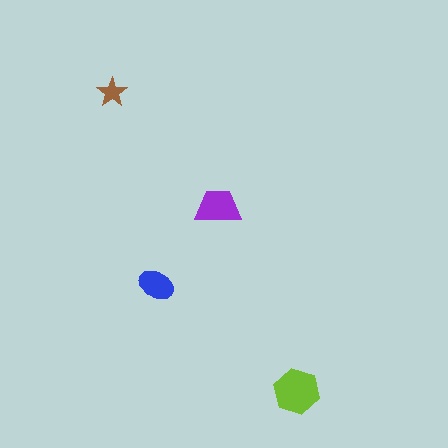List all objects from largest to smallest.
The lime hexagon, the purple trapezoid, the blue ellipse, the brown star.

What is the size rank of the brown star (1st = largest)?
4th.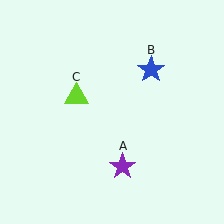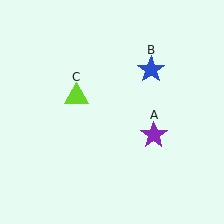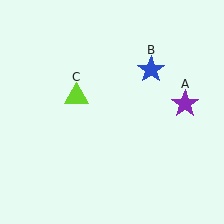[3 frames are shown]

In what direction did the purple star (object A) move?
The purple star (object A) moved up and to the right.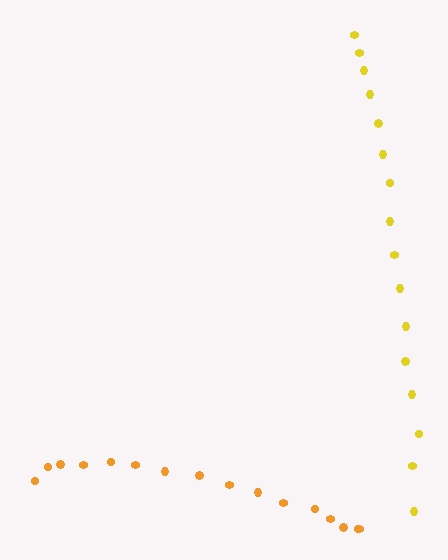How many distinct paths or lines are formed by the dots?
There are 2 distinct paths.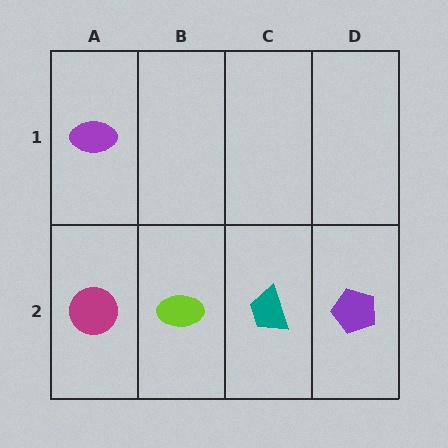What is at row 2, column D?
A purple pentagon.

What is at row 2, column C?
A teal trapezoid.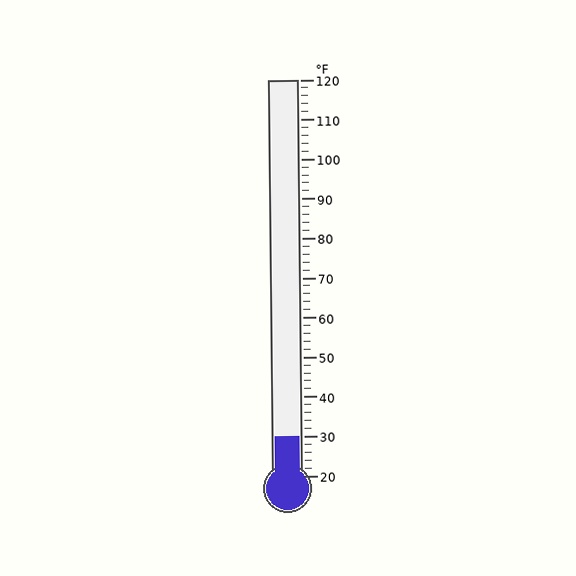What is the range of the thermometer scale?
The thermometer scale ranges from 20°F to 120°F.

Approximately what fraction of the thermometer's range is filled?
The thermometer is filled to approximately 10% of its range.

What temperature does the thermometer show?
The thermometer shows approximately 30°F.